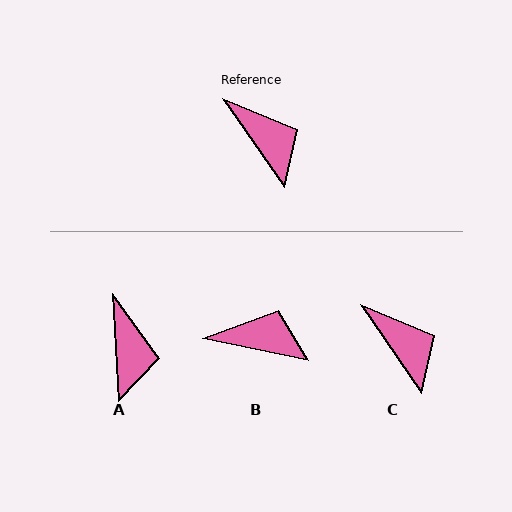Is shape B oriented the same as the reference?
No, it is off by about 44 degrees.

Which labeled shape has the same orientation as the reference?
C.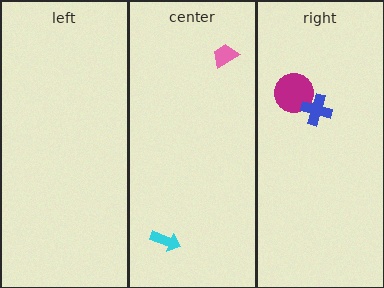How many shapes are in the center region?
2.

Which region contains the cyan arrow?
The center region.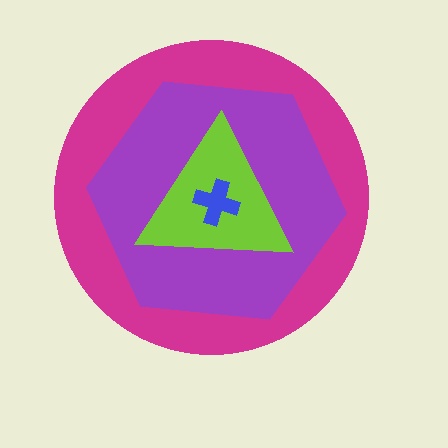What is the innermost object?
The blue cross.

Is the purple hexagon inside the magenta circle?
Yes.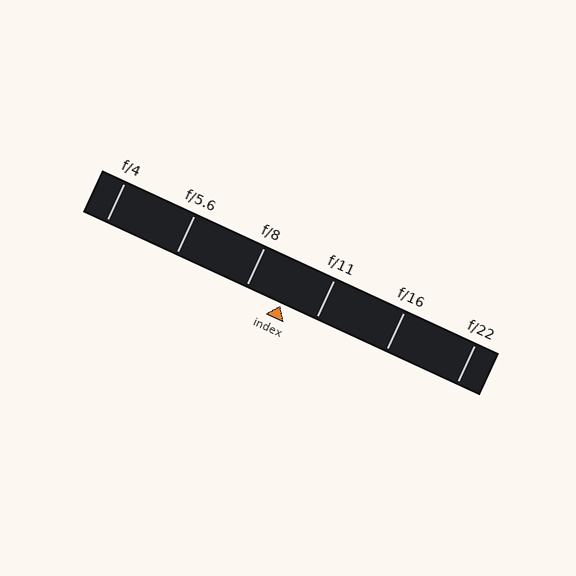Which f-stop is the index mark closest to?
The index mark is closest to f/11.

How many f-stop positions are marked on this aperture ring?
There are 6 f-stop positions marked.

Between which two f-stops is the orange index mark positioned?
The index mark is between f/8 and f/11.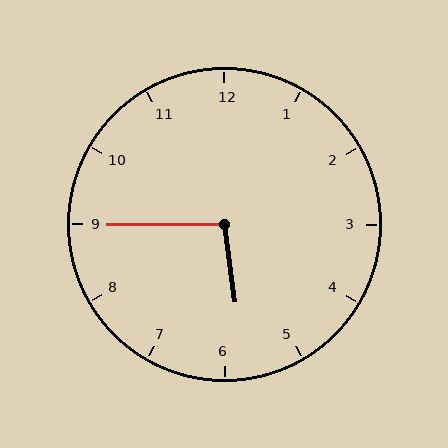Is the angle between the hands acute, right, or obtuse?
It is obtuse.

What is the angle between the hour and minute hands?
Approximately 98 degrees.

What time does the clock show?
5:45.